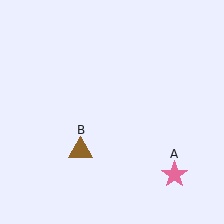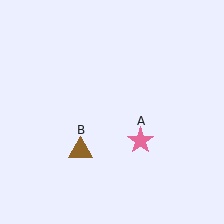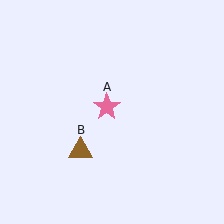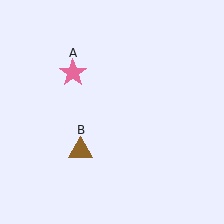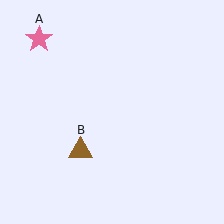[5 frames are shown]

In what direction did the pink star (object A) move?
The pink star (object A) moved up and to the left.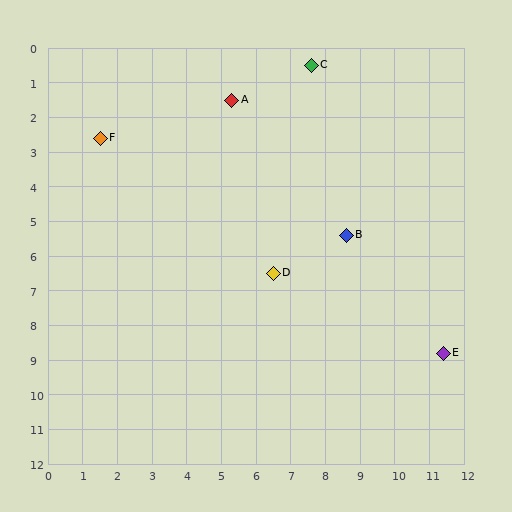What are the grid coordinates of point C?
Point C is at approximately (7.6, 0.5).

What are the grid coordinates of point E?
Point E is at approximately (11.4, 8.8).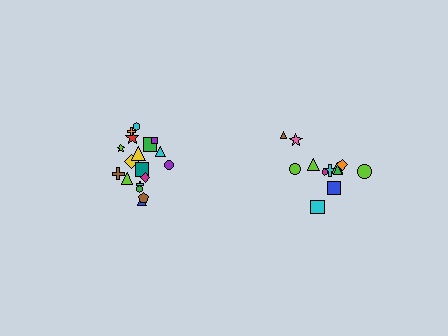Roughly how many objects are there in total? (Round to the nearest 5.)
Roughly 30 objects in total.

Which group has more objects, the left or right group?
The left group.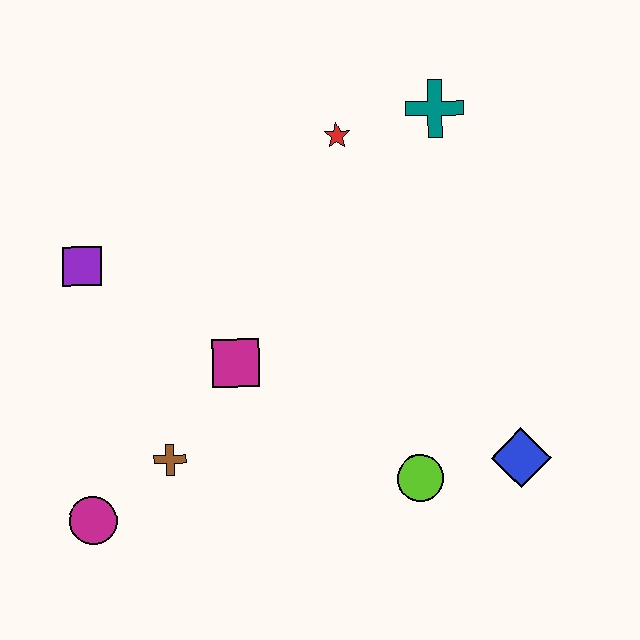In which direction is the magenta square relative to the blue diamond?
The magenta square is to the left of the blue diamond.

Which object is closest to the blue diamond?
The lime circle is closest to the blue diamond.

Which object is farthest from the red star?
The magenta circle is farthest from the red star.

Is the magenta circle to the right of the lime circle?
No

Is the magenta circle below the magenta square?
Yes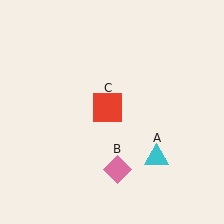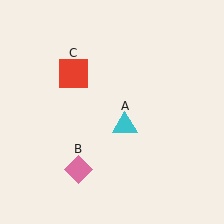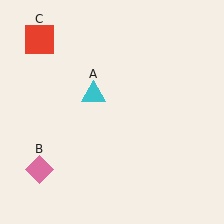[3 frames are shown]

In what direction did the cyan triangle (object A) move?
The cyan triangle (object A) moved up and to the left.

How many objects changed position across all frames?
3 objects changed position: cyan triangle (object A), pink diamond (object B), red square (object C).